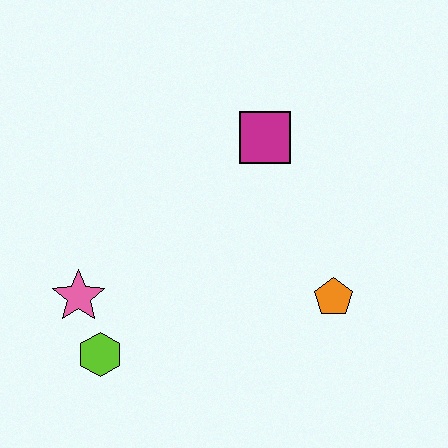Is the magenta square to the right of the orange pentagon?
No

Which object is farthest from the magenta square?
The lime hexagon is farthest from the magenta square.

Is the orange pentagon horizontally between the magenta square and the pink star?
No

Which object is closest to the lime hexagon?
The pink star is closest to the lime hexagon.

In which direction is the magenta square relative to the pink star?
The magenta square is to the right of the pink star.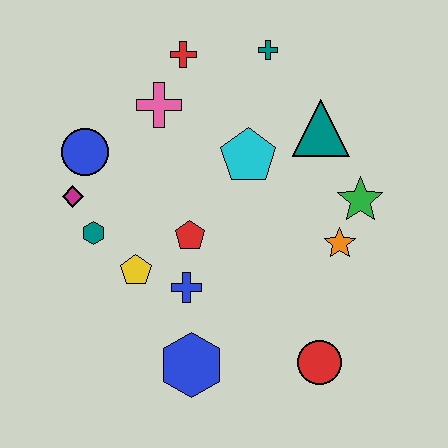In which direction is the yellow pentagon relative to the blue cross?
The yellow pentagon is to the left of the blue cross.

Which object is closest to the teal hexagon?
The magenta diamond is closest to the teal hexagon.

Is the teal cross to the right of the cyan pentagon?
Yes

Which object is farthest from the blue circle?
The red circle is farthest from the blue circle.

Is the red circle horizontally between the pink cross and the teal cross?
No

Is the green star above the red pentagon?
Yes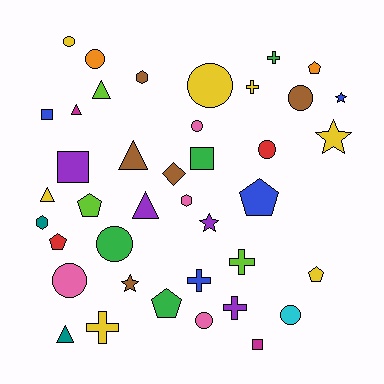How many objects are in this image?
There are 40 objects.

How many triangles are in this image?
There are 6 triangles.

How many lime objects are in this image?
There are 3 lime objects.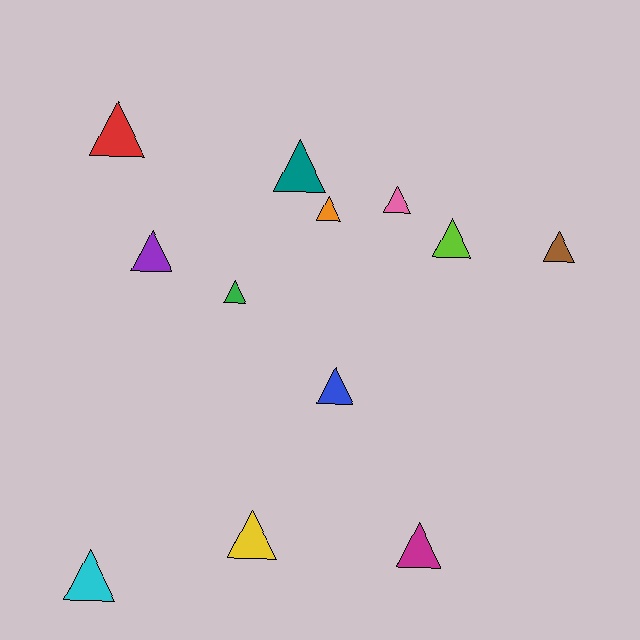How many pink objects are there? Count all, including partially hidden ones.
There is 1 pink object.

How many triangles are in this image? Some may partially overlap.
There are 12 triangles.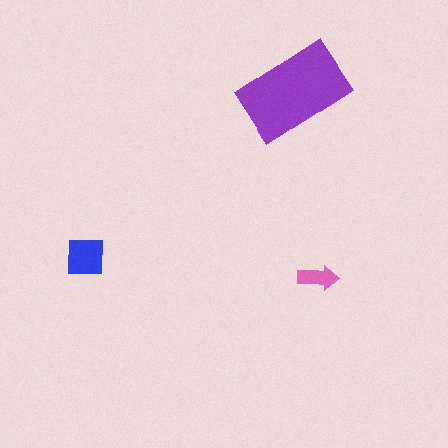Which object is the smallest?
The pink arrow.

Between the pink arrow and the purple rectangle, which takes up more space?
The purple rectangle.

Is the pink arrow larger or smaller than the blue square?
Smaller.